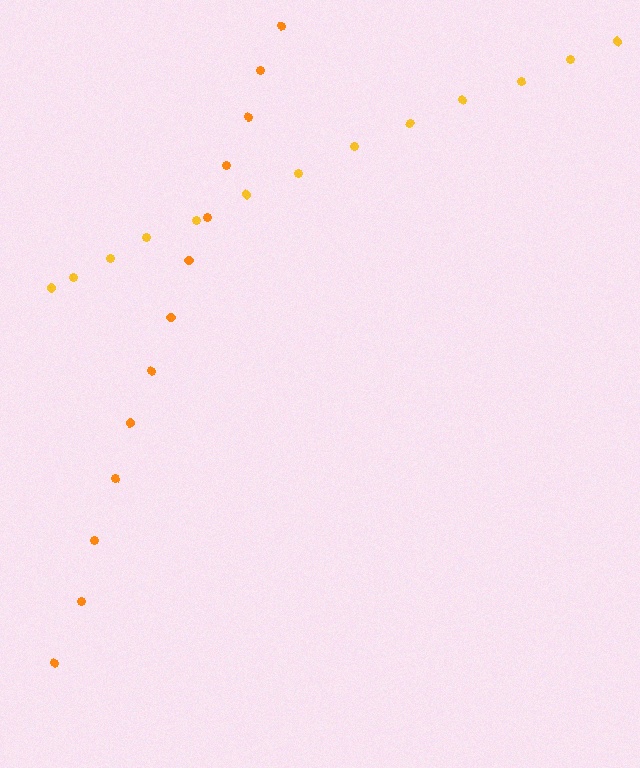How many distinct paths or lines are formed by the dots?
There are 2 distinct paths.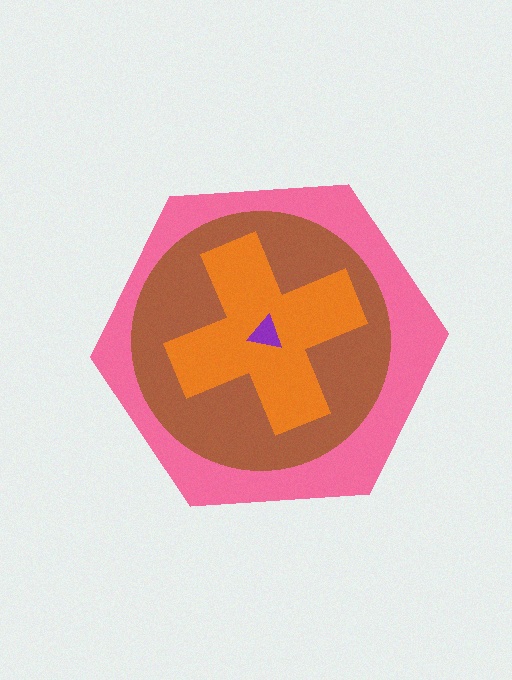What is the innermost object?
The purple triangle.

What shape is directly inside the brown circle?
The orange cross.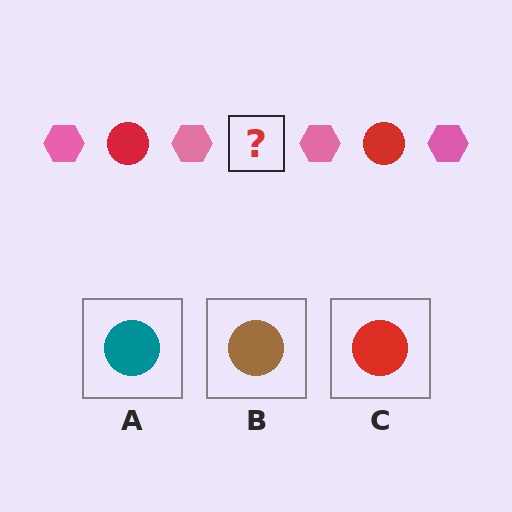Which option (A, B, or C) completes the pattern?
C.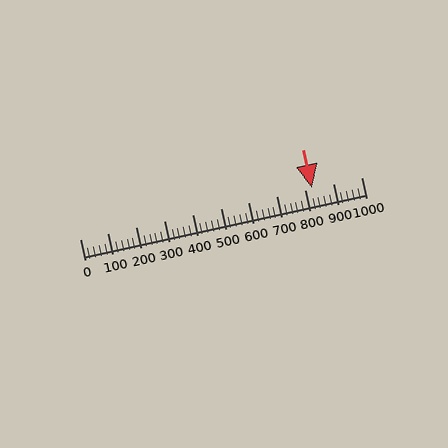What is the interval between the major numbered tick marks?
The major tick marks are spaced 100 units apart.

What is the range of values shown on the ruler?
The ruler shows values from 0 to 1000.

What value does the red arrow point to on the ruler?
The red arrow points to approximately 826.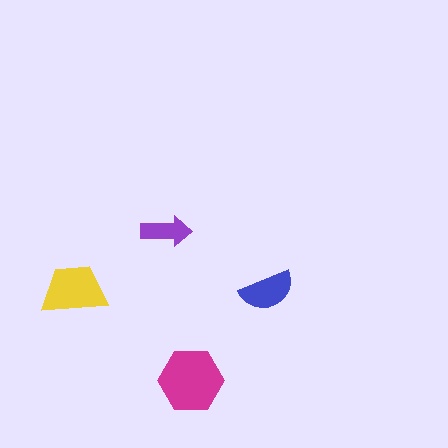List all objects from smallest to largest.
The purple arrow, the blue semicircle, the yellow trapezoid, the magenta hexagon.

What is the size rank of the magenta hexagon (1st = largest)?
1st.